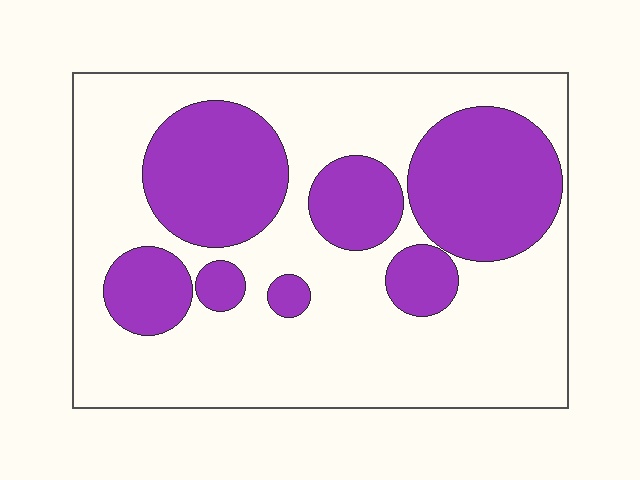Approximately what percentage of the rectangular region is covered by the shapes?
Approximately 35%.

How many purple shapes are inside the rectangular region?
7.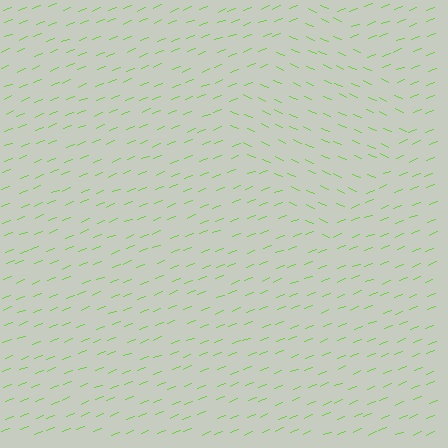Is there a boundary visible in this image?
Yes, there is a texture boundary formed by a change in line orientation.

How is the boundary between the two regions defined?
The boundary is defined purely by a change in line orientation (approximately 45 degrees difference). All lines are the same color and thickness.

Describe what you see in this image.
The image is filled with small lime line segments. A diamond region in the image has lines oriented differently from the surrounding lines, creating a visible texture boundary.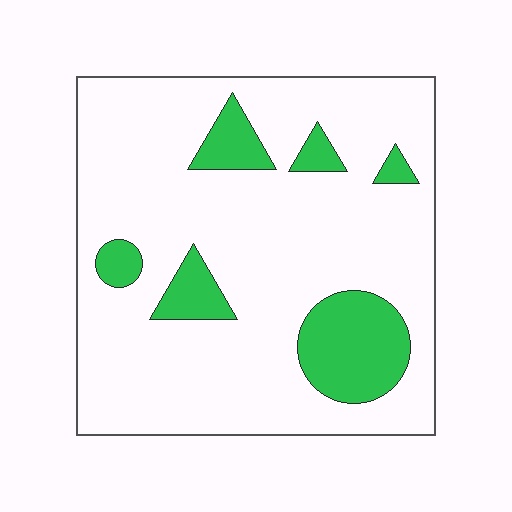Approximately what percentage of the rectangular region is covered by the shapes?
Approximately 15%.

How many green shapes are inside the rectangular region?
6.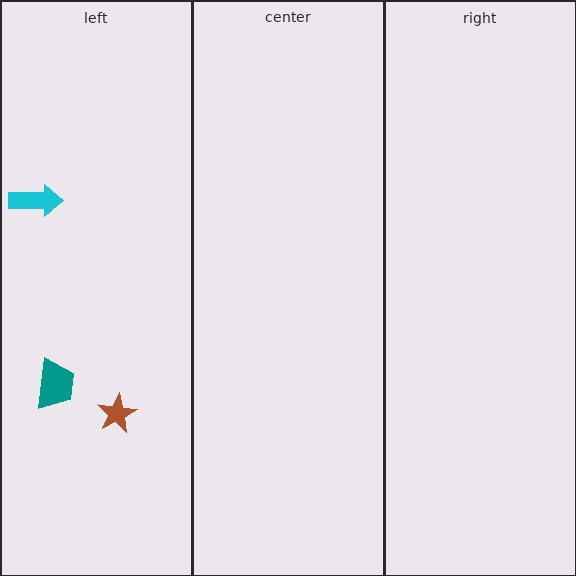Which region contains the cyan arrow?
The left region.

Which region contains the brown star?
The left region.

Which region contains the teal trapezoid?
The left region.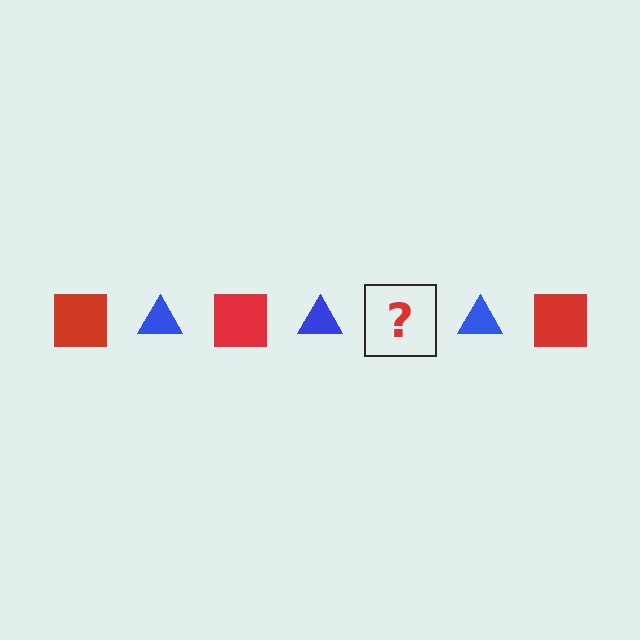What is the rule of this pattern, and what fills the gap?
The rule is that the pattern alternates between red square and blue triangle. The gap should be filled with a red square.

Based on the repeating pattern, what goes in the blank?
The blank should be a red square.